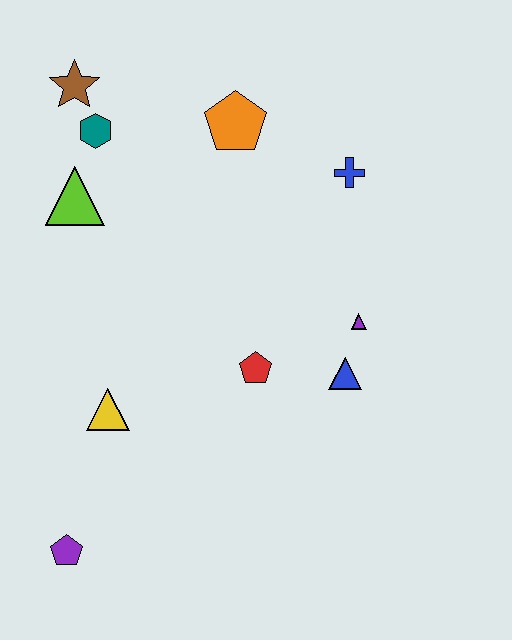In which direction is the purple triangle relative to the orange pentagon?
The purple triangle is below the orange pentagon.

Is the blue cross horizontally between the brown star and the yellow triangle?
No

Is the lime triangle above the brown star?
No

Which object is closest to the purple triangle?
The blue triangle is closest to the purple triangle.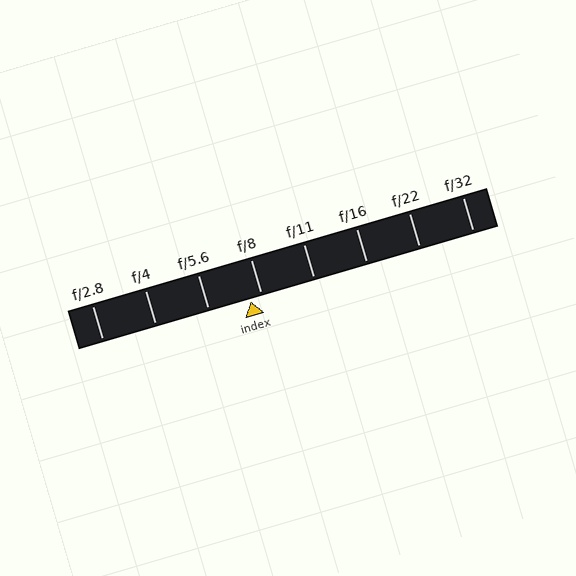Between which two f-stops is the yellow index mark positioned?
The index mark is between f/5.6 and f/8.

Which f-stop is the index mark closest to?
The index mark is closest to f/8.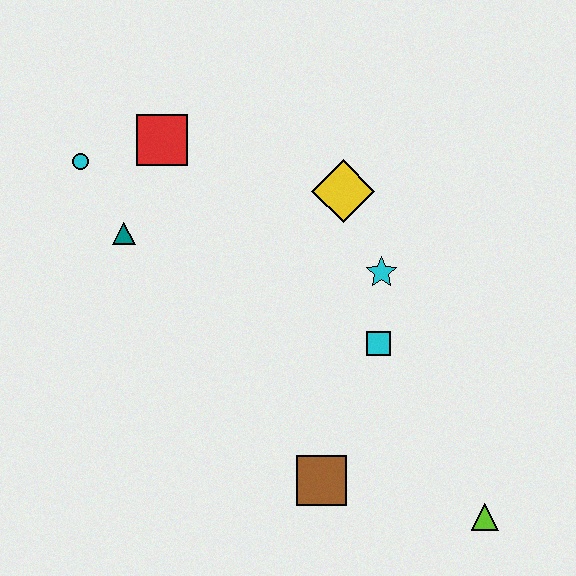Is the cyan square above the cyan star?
No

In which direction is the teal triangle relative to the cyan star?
The teal triangle is to the left of the cyan star.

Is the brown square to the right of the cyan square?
No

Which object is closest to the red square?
The cyan circle is closest to the red square.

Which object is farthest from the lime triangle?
The cyan circle is farthest from the lime triangle.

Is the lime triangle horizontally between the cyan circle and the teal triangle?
No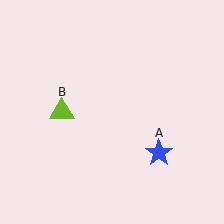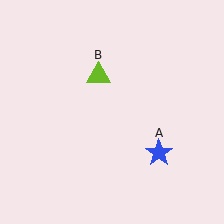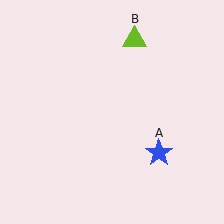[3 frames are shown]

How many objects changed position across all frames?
1 object changed position: lime triangle (object B).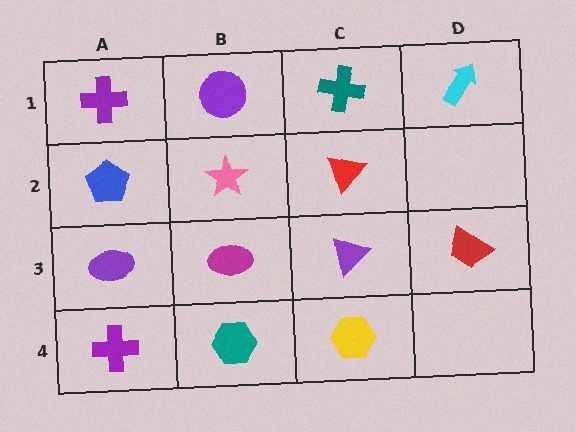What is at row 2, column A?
A blue pentagon.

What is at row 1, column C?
A teal cross.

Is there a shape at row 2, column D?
No, that cell is empty.